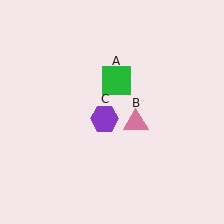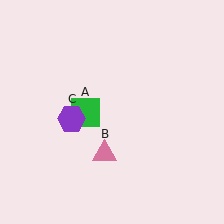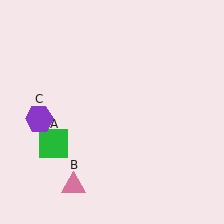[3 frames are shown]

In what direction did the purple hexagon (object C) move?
The purple hexagon (object C) moved left.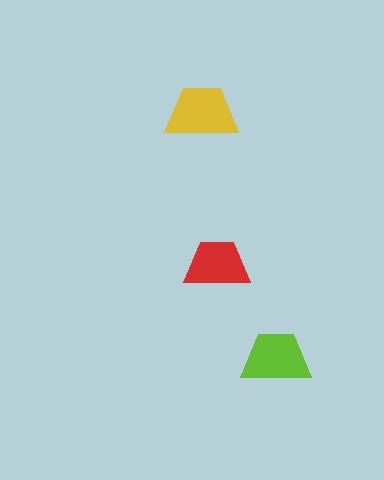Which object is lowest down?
The lime trapezoid is bottommost.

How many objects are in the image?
There are 3 objects in the image.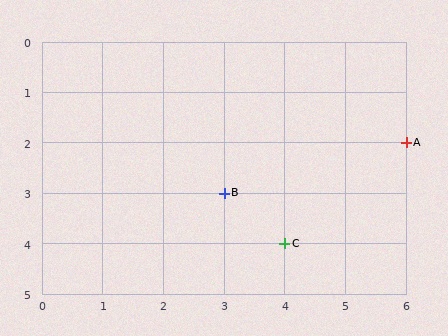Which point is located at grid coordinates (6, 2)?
Point A is at (6, 2).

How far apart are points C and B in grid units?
Points C and B are 1 column and 1 row apart (about 1.4 grid units diagonally).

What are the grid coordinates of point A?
Point A is at grid coordinates (6, 2).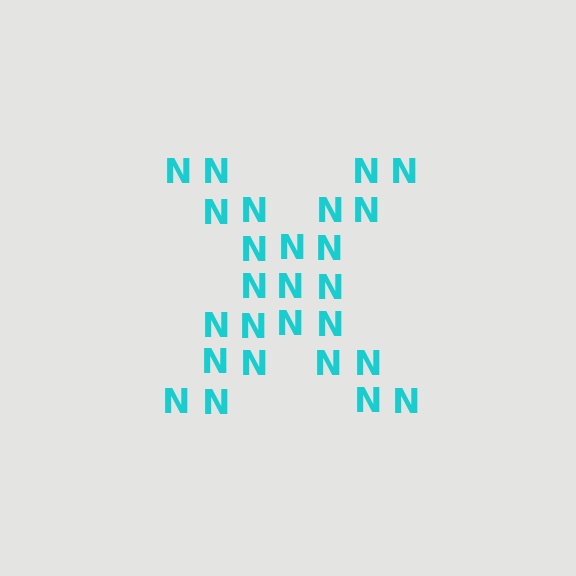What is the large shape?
The large shape is the letter X.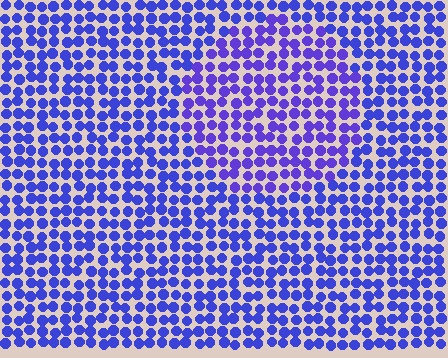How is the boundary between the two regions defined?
The boundary is defined purely by a slight shift in hue (about 18 degrees). Spacing, size, and orientation are identical on both sides.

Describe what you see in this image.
The image is filled with small blue elements in a uniform arrangement. A circle-shaped region is visible where the elements are tinted to a slightly different hue, forming a subtle color boundary.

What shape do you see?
I see a circle.